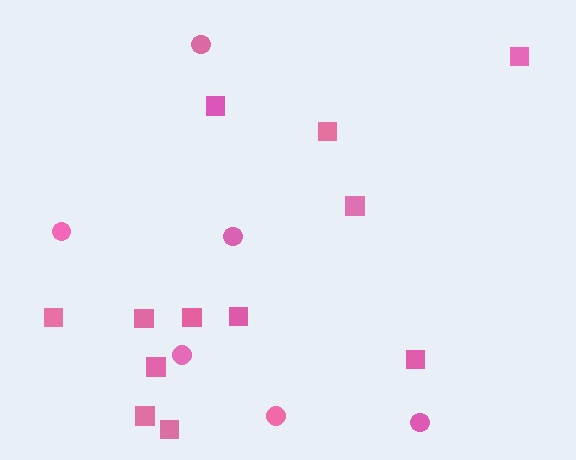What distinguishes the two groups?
There are 2 groups: one group of circles (6) and one group of squares (12).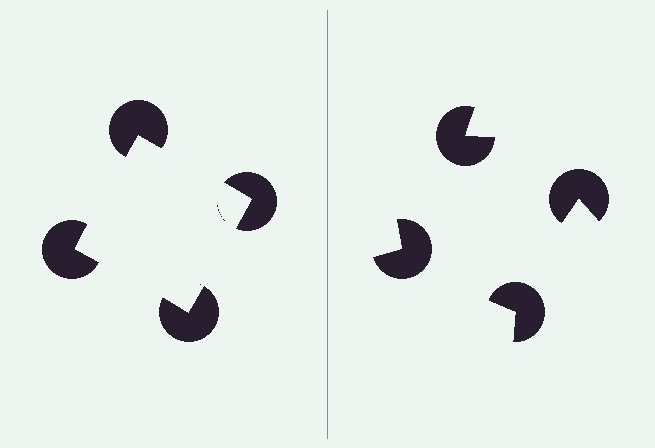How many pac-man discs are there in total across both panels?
8 — 4 on each side.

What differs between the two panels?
The pac-man discs are positioned identically on both sides; only the wedge orientations differ. On the left they align to a square; on the right they are misaligned.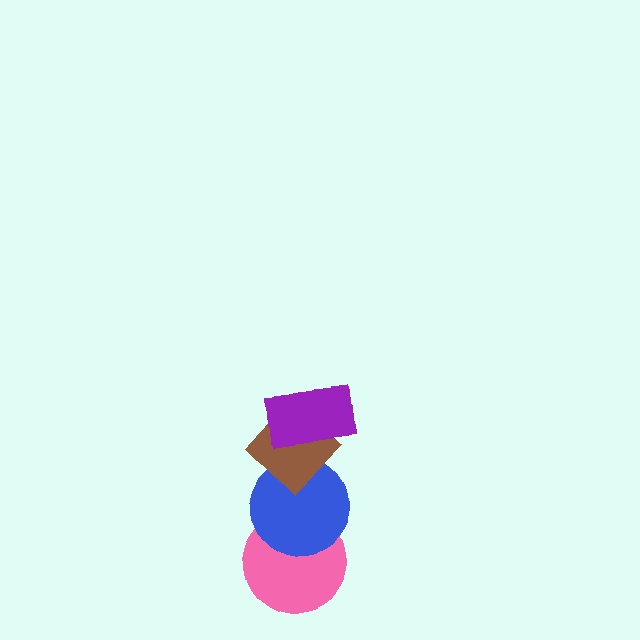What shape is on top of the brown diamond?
The purple rectangle is on top of the brown diamond.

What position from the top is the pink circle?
The pink circle is 4th from the top.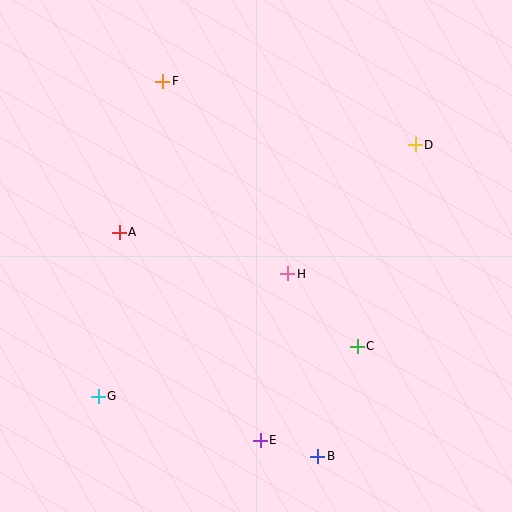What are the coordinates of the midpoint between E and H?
The midpoint between E and H is at (274, 357).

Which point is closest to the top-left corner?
Point F is closest to the top-left corner.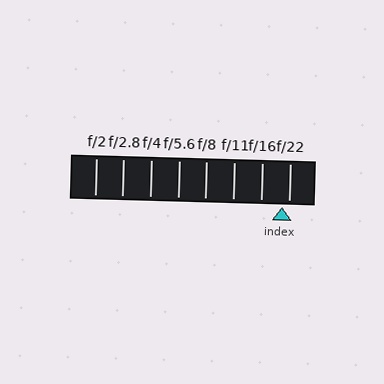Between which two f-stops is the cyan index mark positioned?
The index mark is between f/16 and f/22.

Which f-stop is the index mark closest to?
The index mark is closest to f/22.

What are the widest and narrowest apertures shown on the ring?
The widest aperture shown is f/2 and the narrowest is f/22.